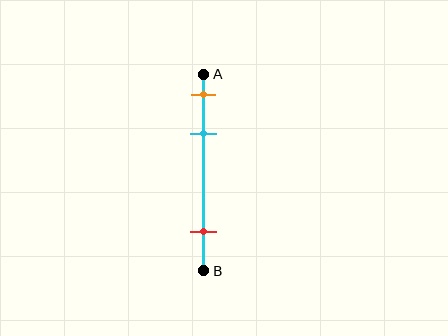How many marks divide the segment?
There are 3 marks dividing the segment.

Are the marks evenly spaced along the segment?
No, the marks are not evenly spaced.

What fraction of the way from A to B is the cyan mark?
The cyan mark is approximately 30% (0.3) of the way from A to B.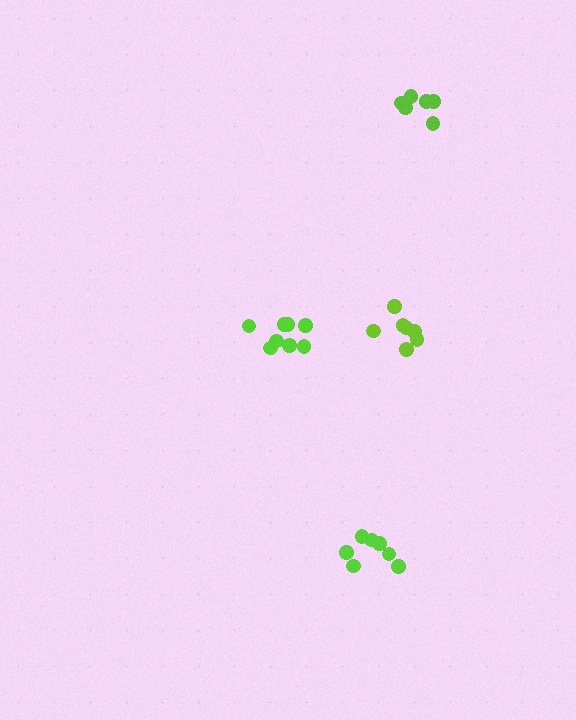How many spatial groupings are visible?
There are 4 spatial groupings.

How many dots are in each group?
Group 1: 7 dots, Group 2: 8 dots, Group 3: 6 dots, Group 4: 7 dots (28 total).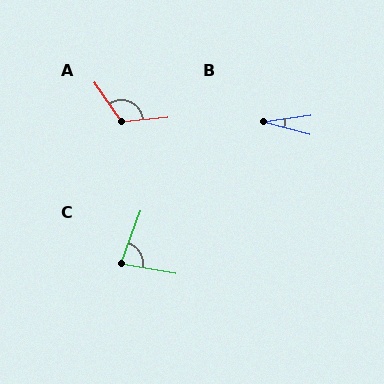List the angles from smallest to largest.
B (23°), C (80°), A (118°).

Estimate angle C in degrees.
Approximately 80 degrees.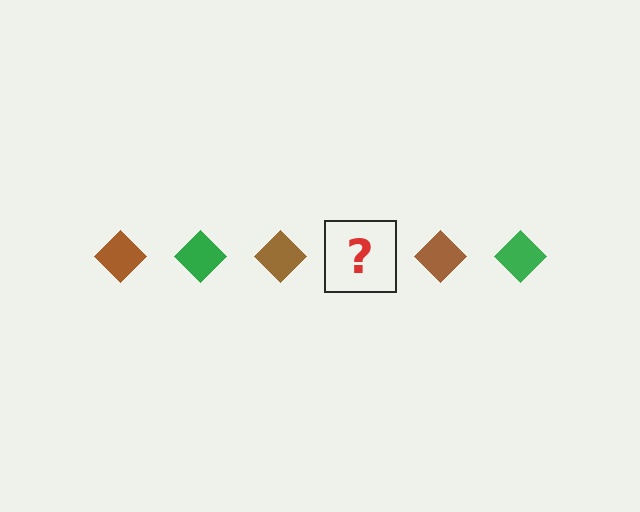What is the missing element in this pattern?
The missing element is a green diamond.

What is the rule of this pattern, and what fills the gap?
The rule is that the pattern cycles through brown, green diamonds. The gap should be filled with a green diamond.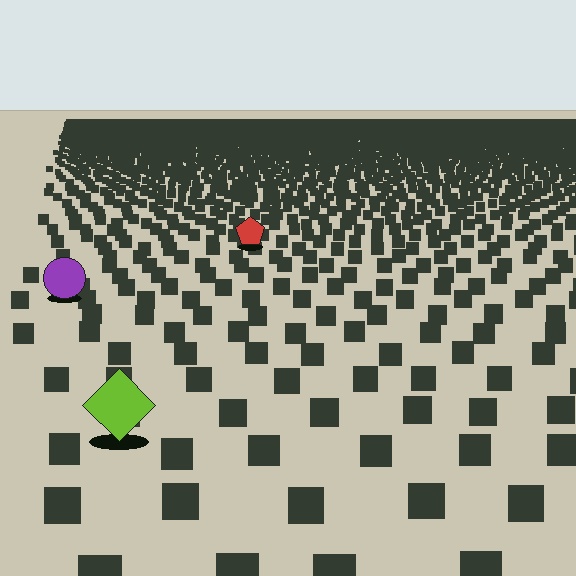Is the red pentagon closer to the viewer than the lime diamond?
No. The lime diamond is closer — you can tell from the texture gradient: the ground texture is coarser near it.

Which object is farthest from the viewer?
The red pentagon is farthest from the viewer. It appears smaller and the ground texture around it is denser.